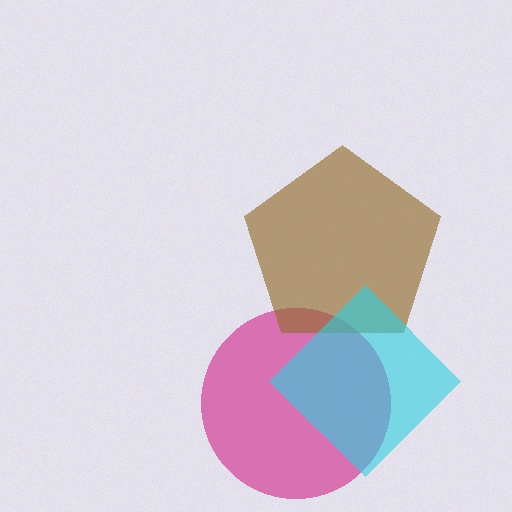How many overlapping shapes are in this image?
There are 3 overlapping shapes in the image.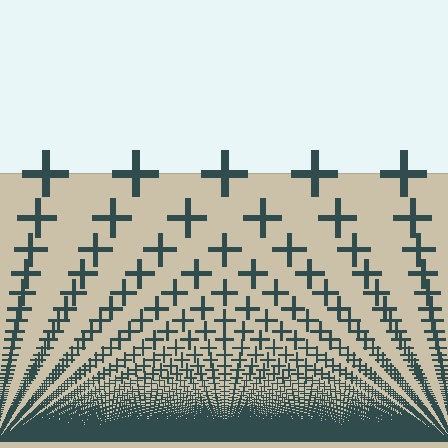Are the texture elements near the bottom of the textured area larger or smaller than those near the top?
Smaller. The gradient is inverted — elements near the bottom are smaller and denser.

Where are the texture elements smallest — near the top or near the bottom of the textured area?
Near the bottom.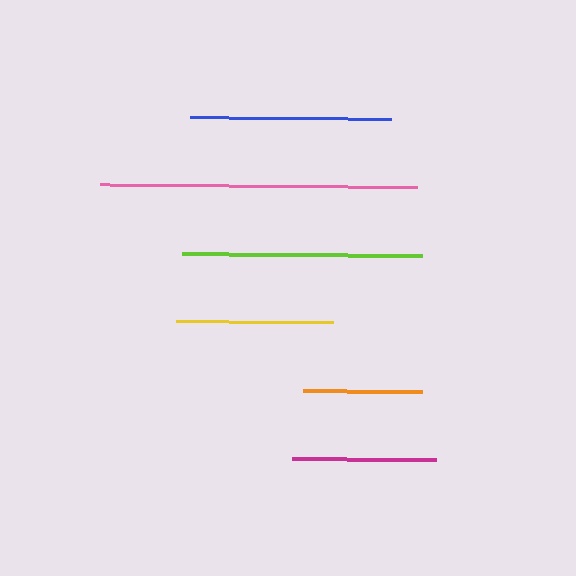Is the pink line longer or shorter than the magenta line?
The pink line is longer than the magenta line.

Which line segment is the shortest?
The orange line is the shortest at approximately 119 pixels.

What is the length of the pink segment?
The pink segment is approximately 317 pixels long.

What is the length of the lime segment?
The lime segment is approximately 239 pixels long.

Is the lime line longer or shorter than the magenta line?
The lime line is longer than the magenta line.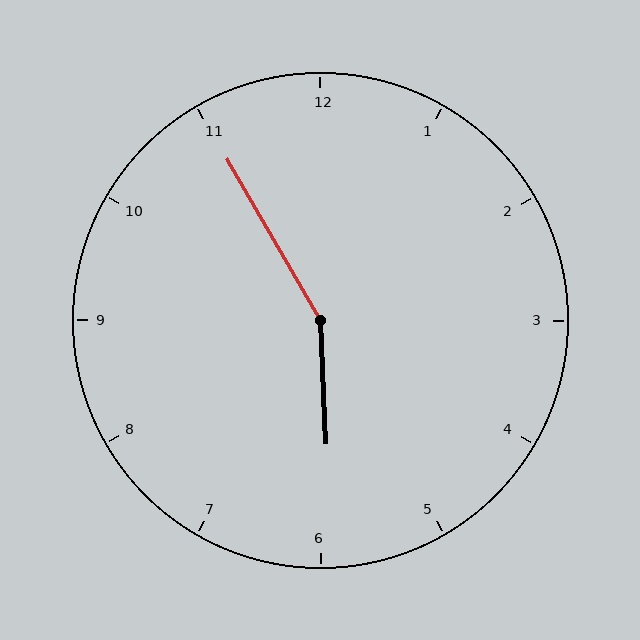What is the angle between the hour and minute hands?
Approximately 152 degrees.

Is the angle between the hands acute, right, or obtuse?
It is obtuse.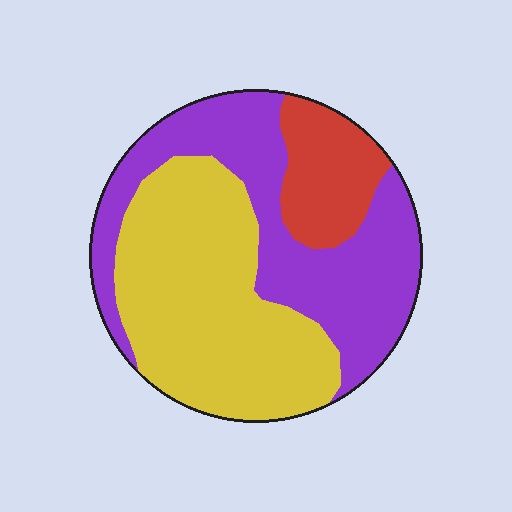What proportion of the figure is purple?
Purple takes up about two fifths (2/5) of the figure.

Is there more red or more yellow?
Yellow.